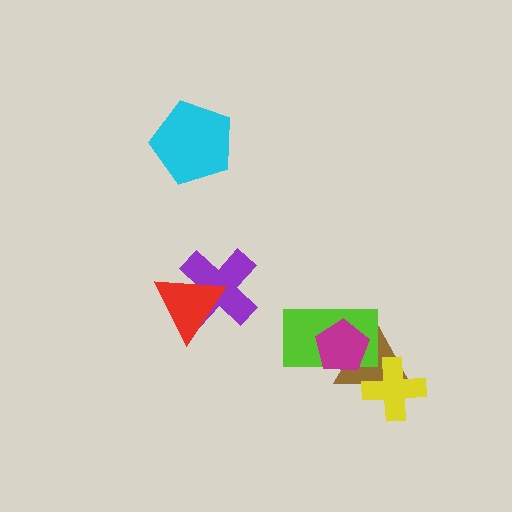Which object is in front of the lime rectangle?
The magenta pentagon is in front of the lime rectangle.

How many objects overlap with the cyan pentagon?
0 objects overlap with the cyan pentagon.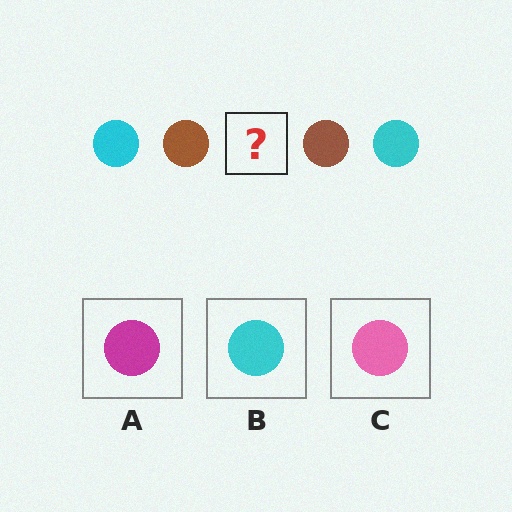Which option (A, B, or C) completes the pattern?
B.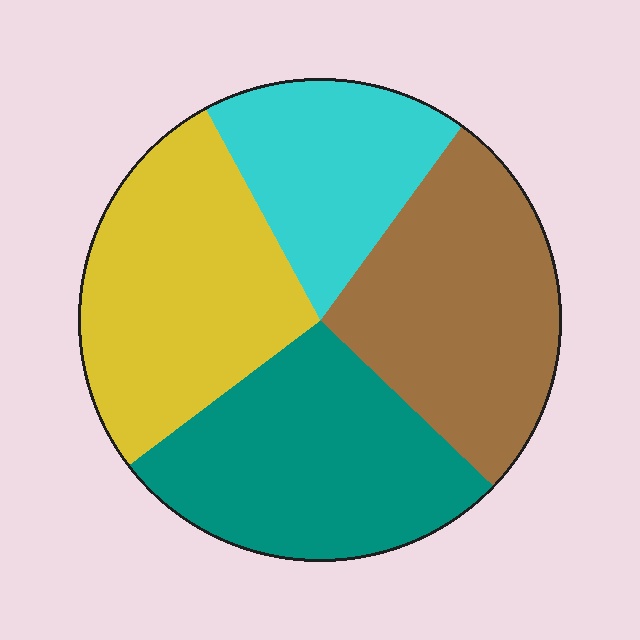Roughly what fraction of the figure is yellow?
Yellow covers 28% of the figure.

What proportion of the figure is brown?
Brown covers about 25% of the figure.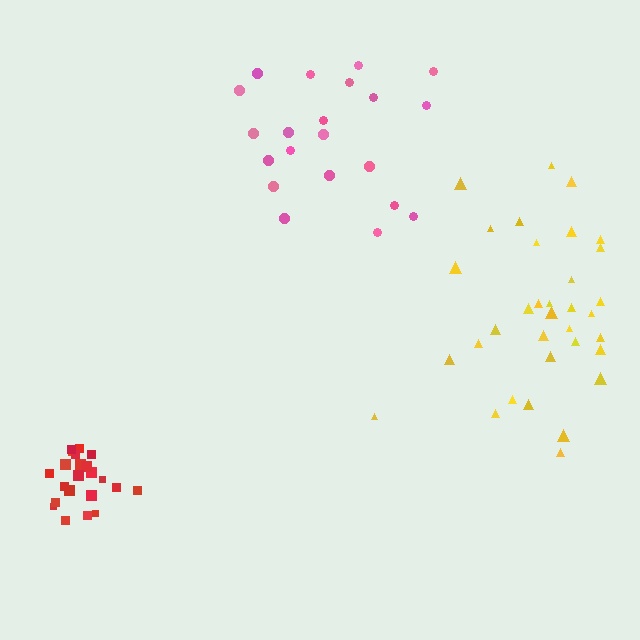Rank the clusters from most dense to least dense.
red, yellow, pink.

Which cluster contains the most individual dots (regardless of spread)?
Yellow (34).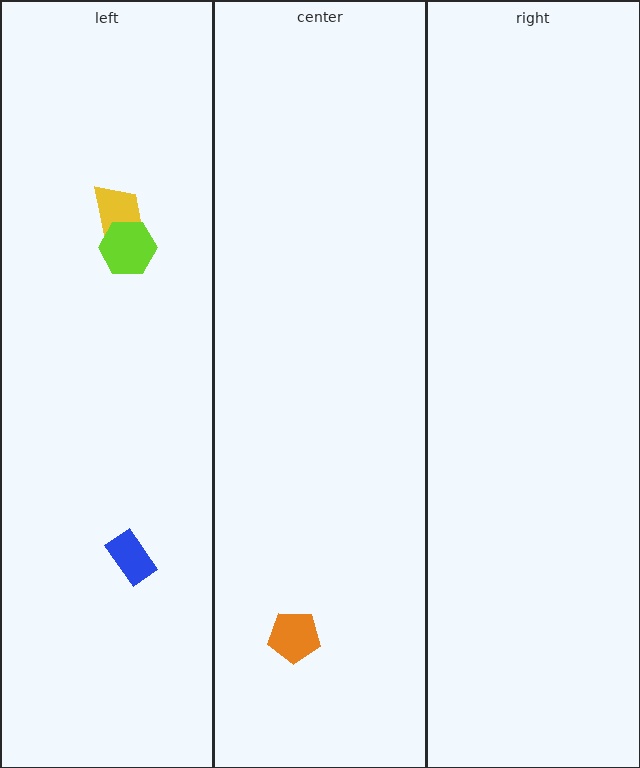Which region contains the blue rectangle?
The left region.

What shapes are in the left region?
The blue rectangle, the yellow trapezoid, the lime hexagon.